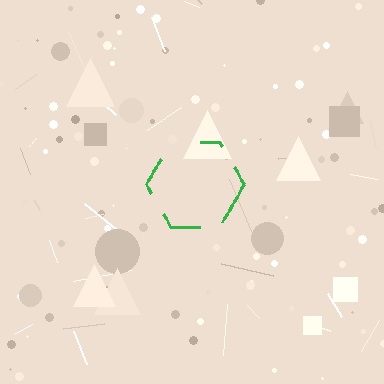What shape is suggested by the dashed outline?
The dashed outline suggests a hexagon.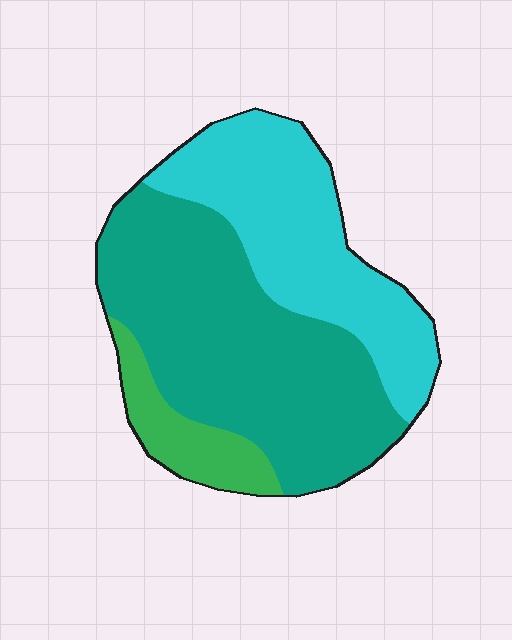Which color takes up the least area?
Green, at roughly 10%.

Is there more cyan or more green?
Cyan.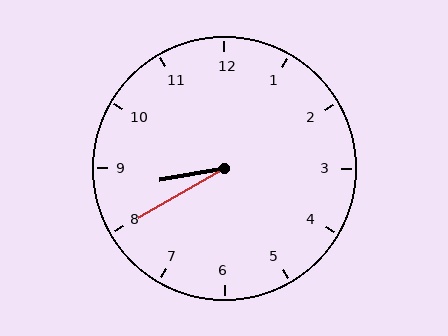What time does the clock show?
8:40.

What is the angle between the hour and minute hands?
Approximately 20 degrees.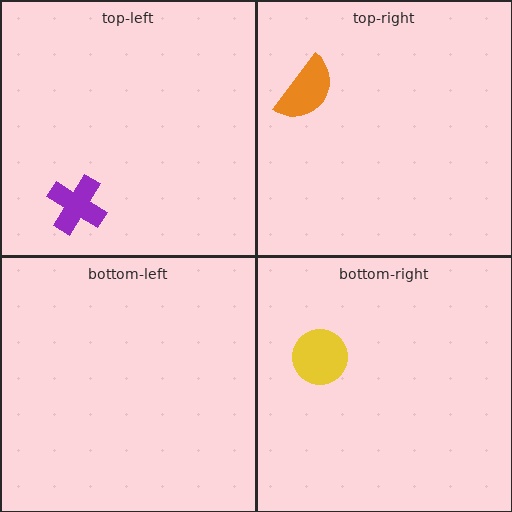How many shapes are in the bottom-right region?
1.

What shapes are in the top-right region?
The orange semicircle.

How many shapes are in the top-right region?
1.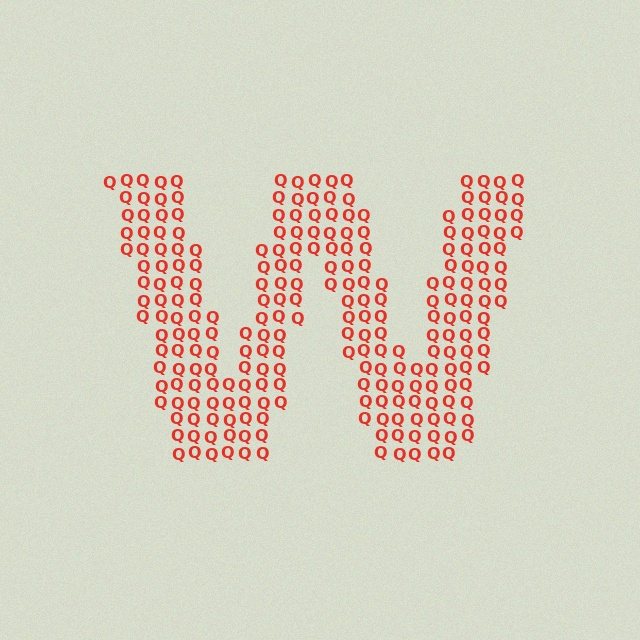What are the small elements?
The small elements are letter Q's.